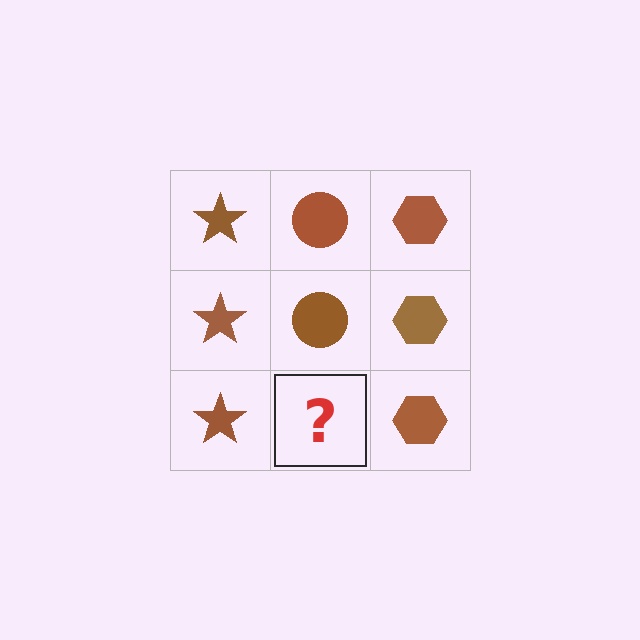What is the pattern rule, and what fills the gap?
The rule is that each column has a consistent shape. The gap should be filled with a brown circle.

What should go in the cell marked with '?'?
The missing cell should contain a brown circle.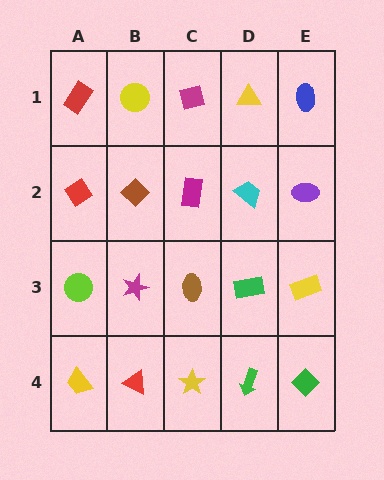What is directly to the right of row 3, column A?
A magenta star.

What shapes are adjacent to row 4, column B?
A magenta star (row 3, column B), a yellow trapezoid (row 4, column A), a yellow star (row 4, column C).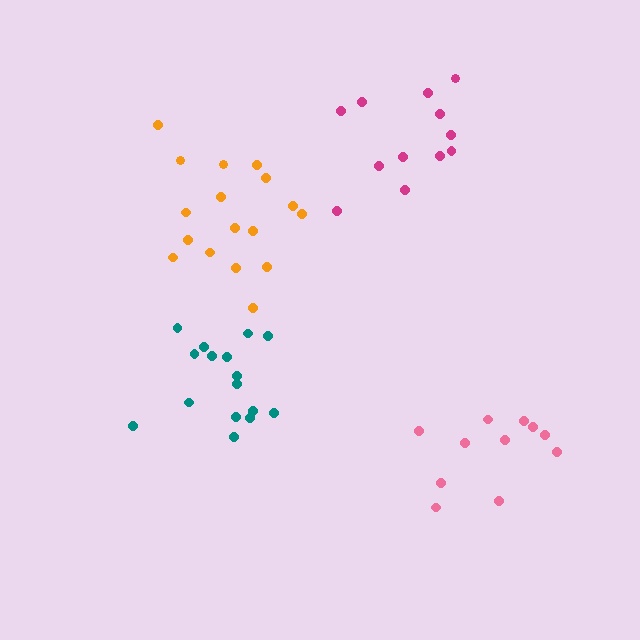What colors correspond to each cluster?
The clusters are colored: orange, pink, teal, magenta.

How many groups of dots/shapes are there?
There are 4 groups.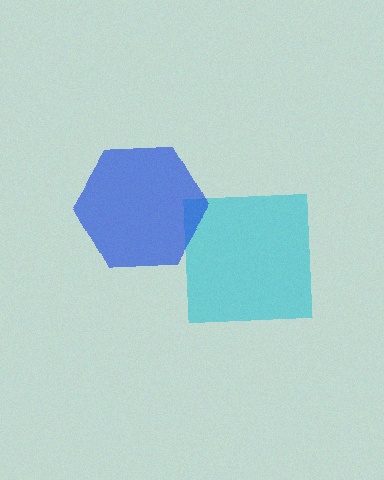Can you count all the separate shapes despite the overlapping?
Yes, there are 2 separate shapes.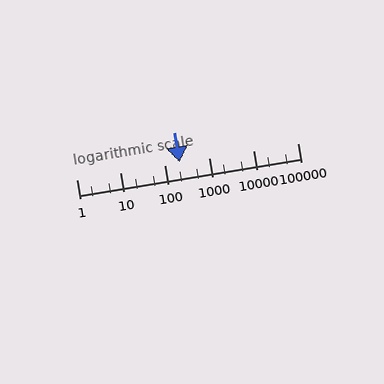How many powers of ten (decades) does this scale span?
The scale spans 5 decades, from 1 to 100000.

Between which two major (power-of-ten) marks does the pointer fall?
The pointer is between 100 and 1000.